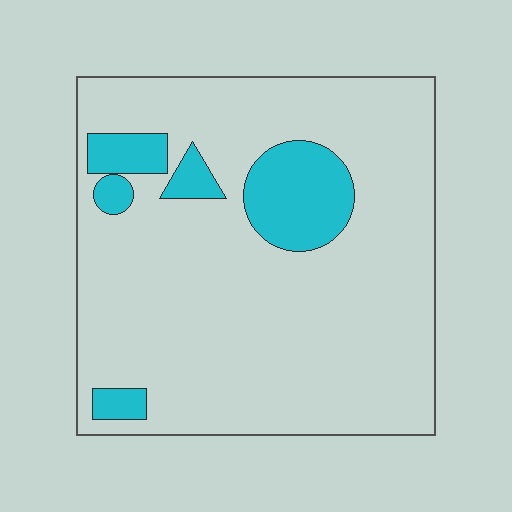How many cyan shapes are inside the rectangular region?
5.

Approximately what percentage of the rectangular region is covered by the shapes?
Approximately 15%.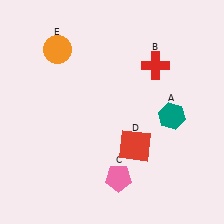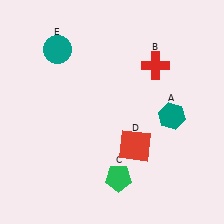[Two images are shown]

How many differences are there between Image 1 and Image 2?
There are 2 differences between the two images.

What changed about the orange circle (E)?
In Image 1, E is orange. In Image 2, it changed to teal.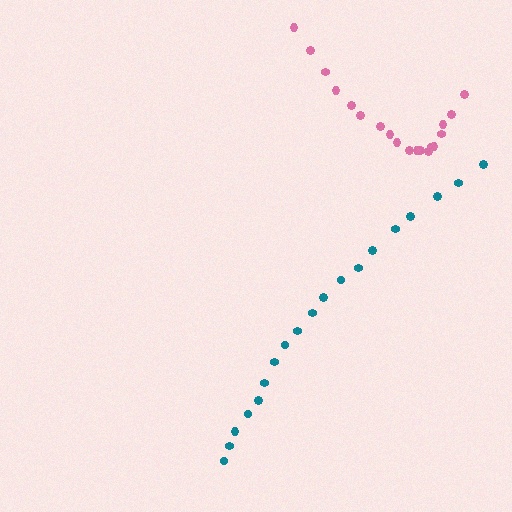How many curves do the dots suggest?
There are 2 distinct paths.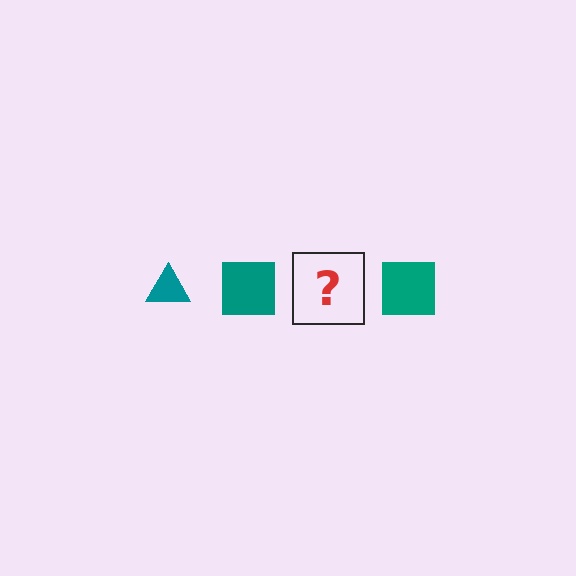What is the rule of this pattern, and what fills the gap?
The rule is that the pattern cycles through triangle, square shapes in teal. The gap should be filled with a teal triangle.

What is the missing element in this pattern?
The missing element is a teal triangle.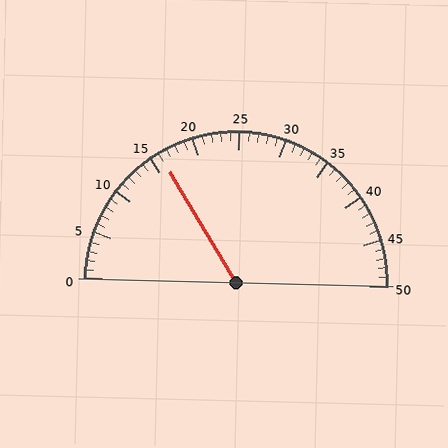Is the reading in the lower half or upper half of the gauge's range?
The reading is in the lower half of the range (0 to 50).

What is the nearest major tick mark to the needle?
The nearest major tick mark is 15.